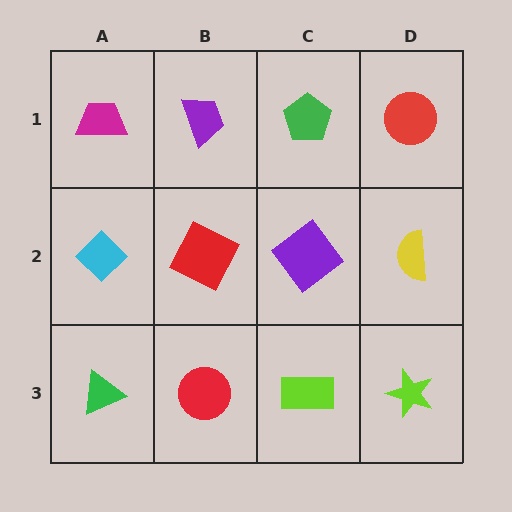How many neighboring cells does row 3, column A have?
2.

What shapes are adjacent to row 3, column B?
A red square (row 2, column B), a green triangle (row 3, column A), a lime rectangle (row 3, column C).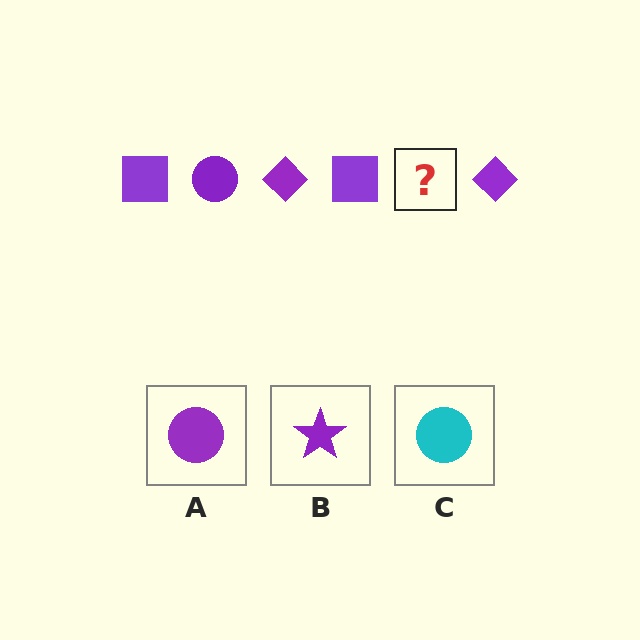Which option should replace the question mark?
Option A.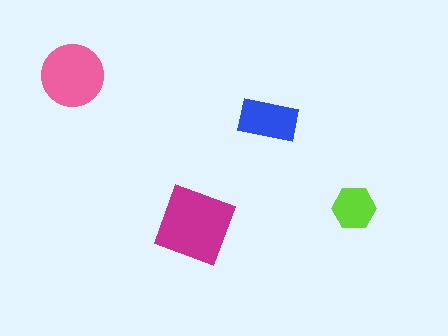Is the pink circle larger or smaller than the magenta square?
Smaller.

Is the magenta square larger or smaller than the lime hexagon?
Larger.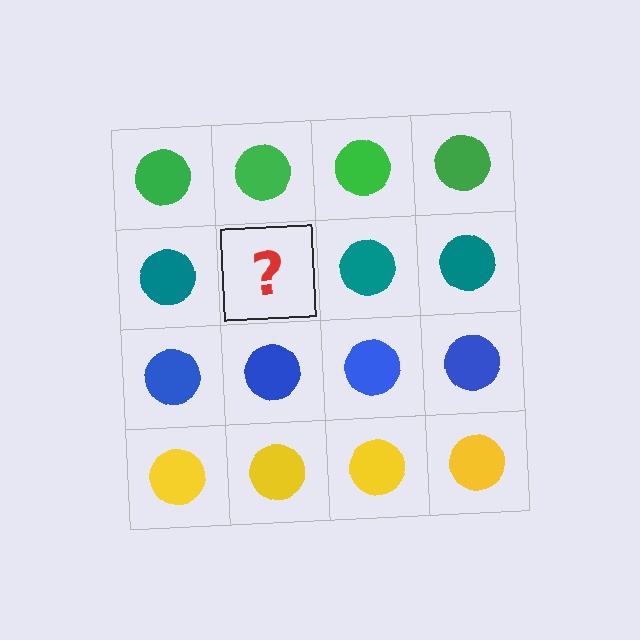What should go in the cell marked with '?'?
The missing cell should contain a teal circle.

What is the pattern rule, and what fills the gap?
The rule is that each row has a consistent color. The gap should be filled with a teal circle.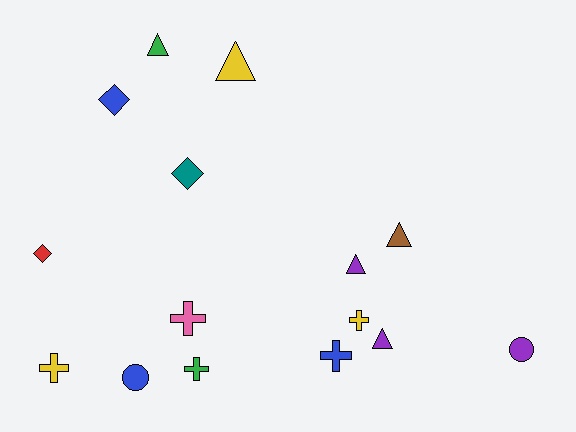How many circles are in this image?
There are 2 circles.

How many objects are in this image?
There are 15 objects.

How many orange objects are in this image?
There are no orange objects.